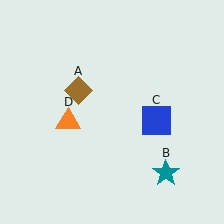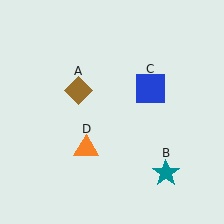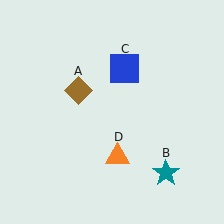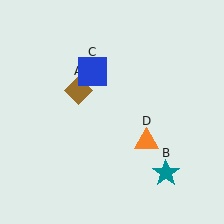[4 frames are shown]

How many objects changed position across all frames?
2 objects changed position: blue square (object C), orange triangle (object D).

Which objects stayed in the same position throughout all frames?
Brown diamond (object A) and teal star (object B) remained stationary.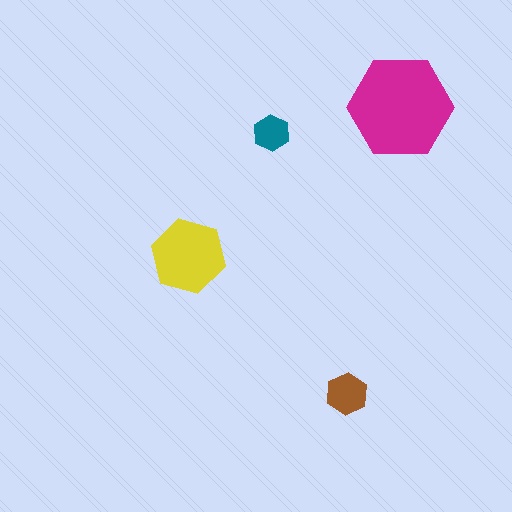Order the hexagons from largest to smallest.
the magenta one, the yellow one, the brown one, the teal one.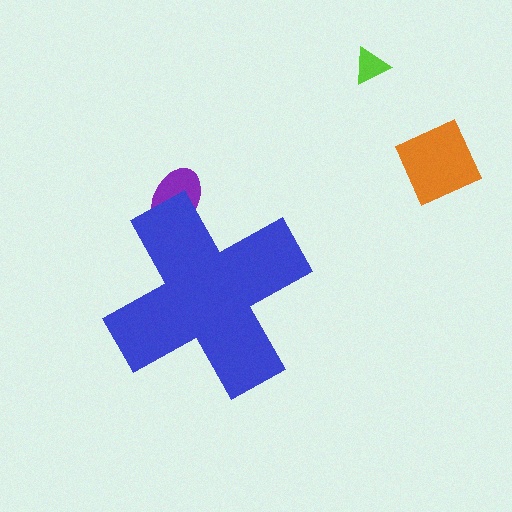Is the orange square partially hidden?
No, the orange square is fully visible.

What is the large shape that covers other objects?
A blue cross.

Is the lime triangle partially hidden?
No, the lime triangle is fully visible.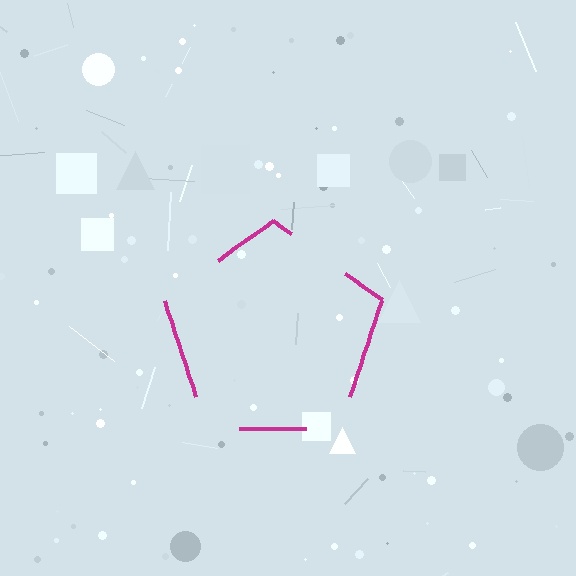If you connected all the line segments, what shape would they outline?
They would outline a pentagon.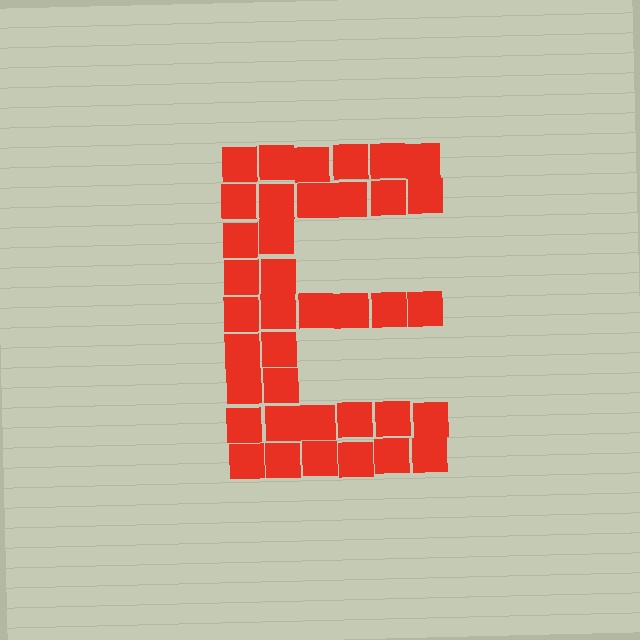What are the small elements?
The small elements are squares.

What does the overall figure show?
The overall figure shows the letter E.